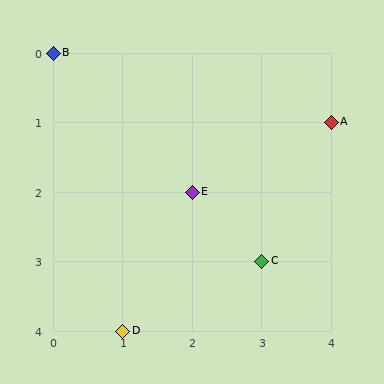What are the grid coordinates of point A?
Point A is at grid coordinates (4, 1).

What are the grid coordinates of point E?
Point E is at grid coordinates (2, 2).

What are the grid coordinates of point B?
Point B is at grid coordinates (0, 0).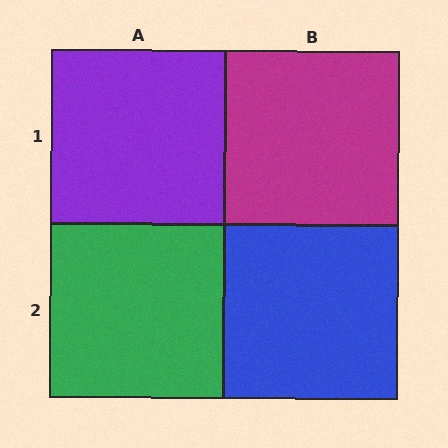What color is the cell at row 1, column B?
Magenta.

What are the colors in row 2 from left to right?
Green, blue.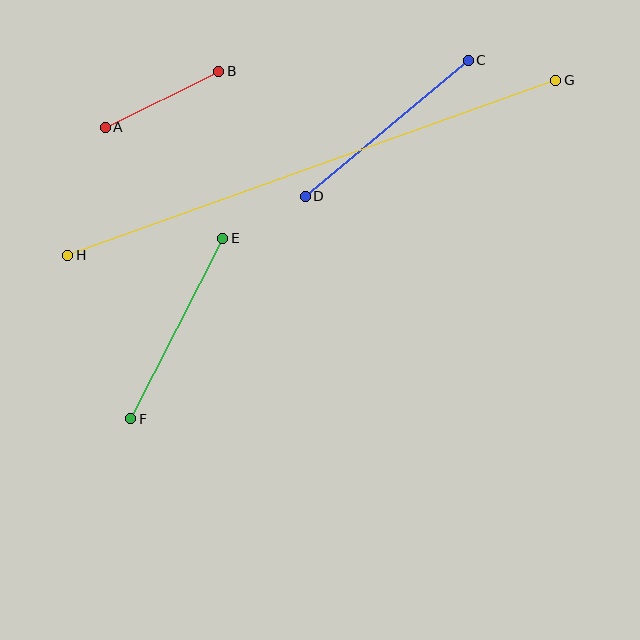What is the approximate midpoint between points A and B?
The midpoint is at approximately (162, 99) pixels.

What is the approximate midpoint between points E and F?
The midpoint is at approximately (177, 328) pixels.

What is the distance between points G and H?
The distance is approximately 518 pixels.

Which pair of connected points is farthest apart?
Points G and H are farthest apart.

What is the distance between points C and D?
The distance is approximately 212 pixels.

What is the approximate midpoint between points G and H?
The midpoint is at approximately (312, 168) pixels.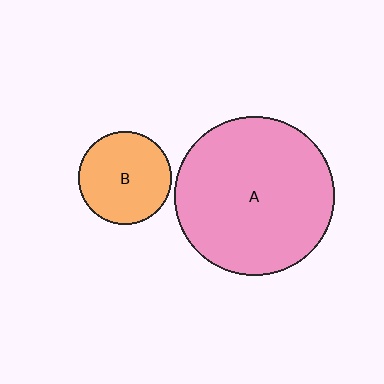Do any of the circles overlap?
No, none of the circles overlap.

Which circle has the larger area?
Circle A (pink).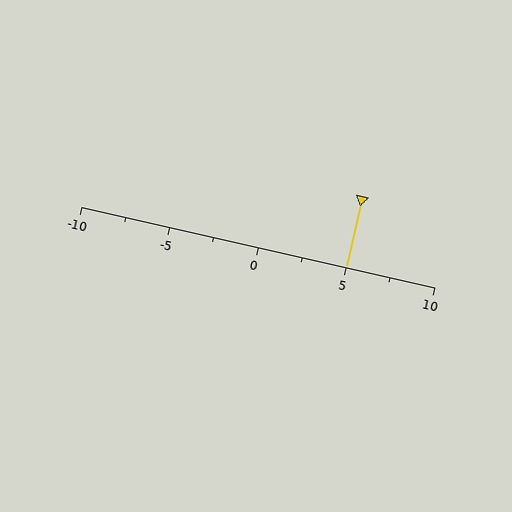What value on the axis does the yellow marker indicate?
The marker indicates approximately 5.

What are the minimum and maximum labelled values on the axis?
The axis runs from -10 to 10.